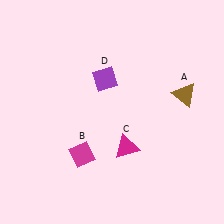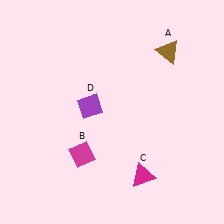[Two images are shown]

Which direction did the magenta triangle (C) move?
The magenta triangle (C) moved down.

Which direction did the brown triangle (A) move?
The brown triangle (A) moved up.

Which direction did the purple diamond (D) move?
The purple diamond (D) moved down.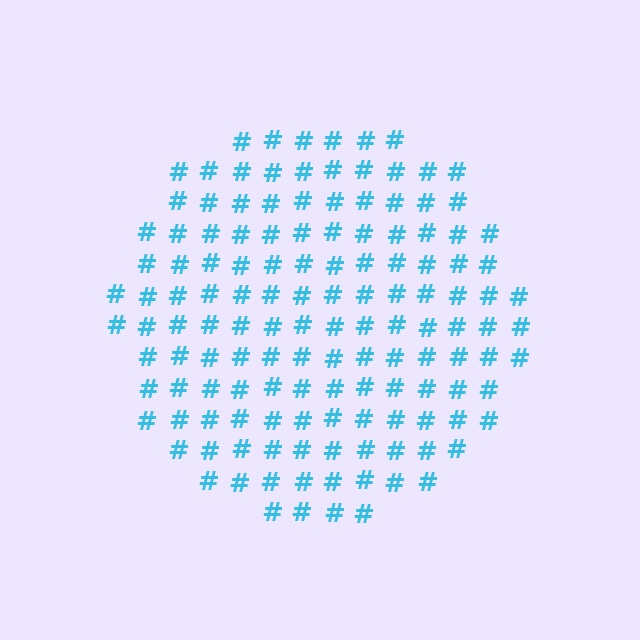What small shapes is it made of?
It is made of small hash symbols.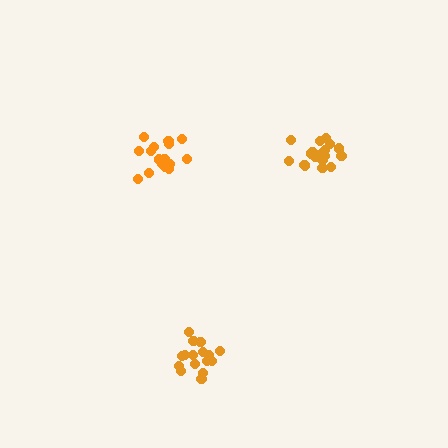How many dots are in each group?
Group 1: 16 dots, Group 2: 19 dots, Group 3: 16 dots (51 total).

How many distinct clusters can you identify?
There are 3 distinct clusters.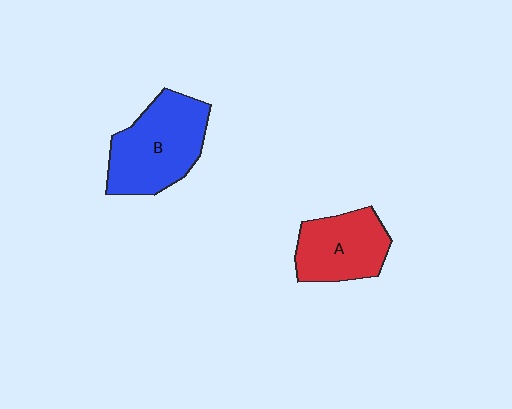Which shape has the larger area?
Shape B (blue).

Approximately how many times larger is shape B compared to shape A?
Approximately 1.3 times.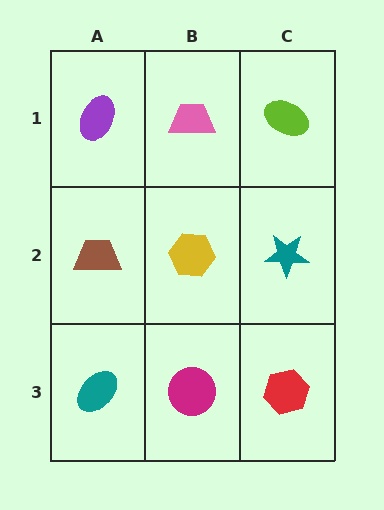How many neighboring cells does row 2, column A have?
3.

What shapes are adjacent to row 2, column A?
A purple ellipse (row 1, column A), a teal ellipse (row 3, column A), a yellow hexagon (row 2, column B).